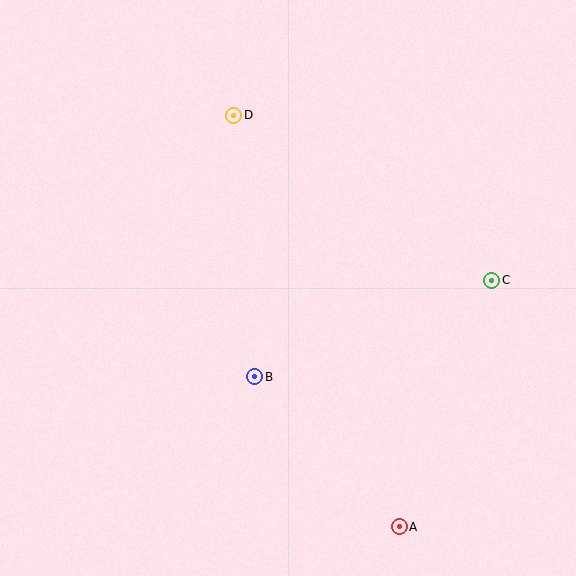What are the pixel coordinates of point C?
Point C is at (492, 280).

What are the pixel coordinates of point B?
Point B is at (255, 377).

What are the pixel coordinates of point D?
Point D is at (234, 115).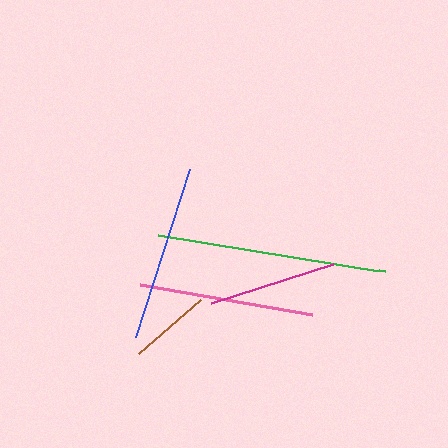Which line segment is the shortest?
The brown line is the shortest at approximately 82 pixels.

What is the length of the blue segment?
The blue segment is approximately 176 pixels long.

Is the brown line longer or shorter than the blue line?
The blue line is longer than the brown line.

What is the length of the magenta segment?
The magenta segment is approximately 128 pixels long.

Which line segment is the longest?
The green line is the longest at approximately 230 pixels.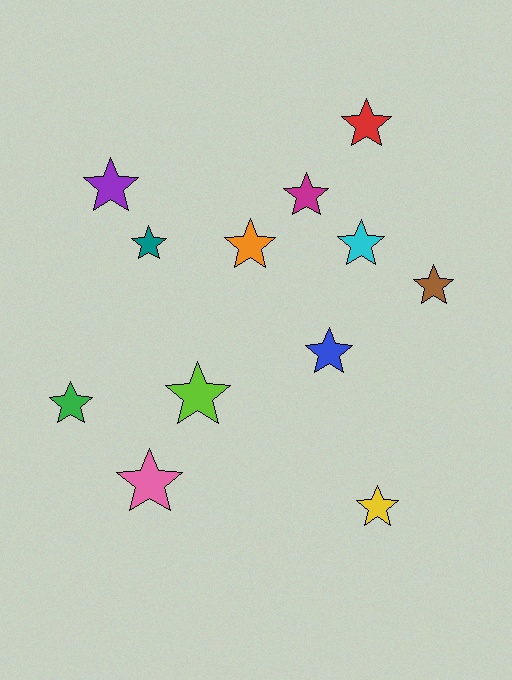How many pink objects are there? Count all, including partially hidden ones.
There is 1 pink object.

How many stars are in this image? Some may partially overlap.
There are 12 stars.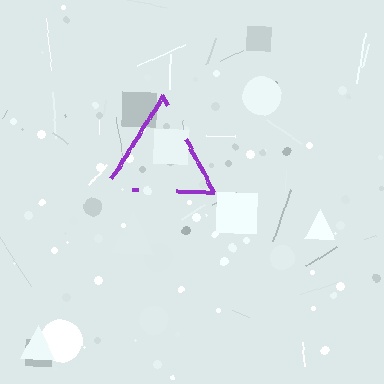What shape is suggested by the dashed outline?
The dashed outline suggests a triangle.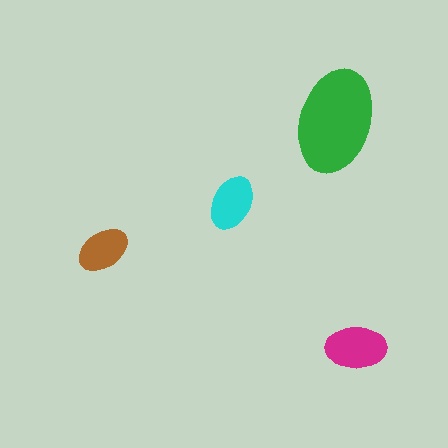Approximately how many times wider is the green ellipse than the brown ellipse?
About 2 times wider.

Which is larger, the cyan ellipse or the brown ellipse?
The cyan one.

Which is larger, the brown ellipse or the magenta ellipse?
The magenta one.